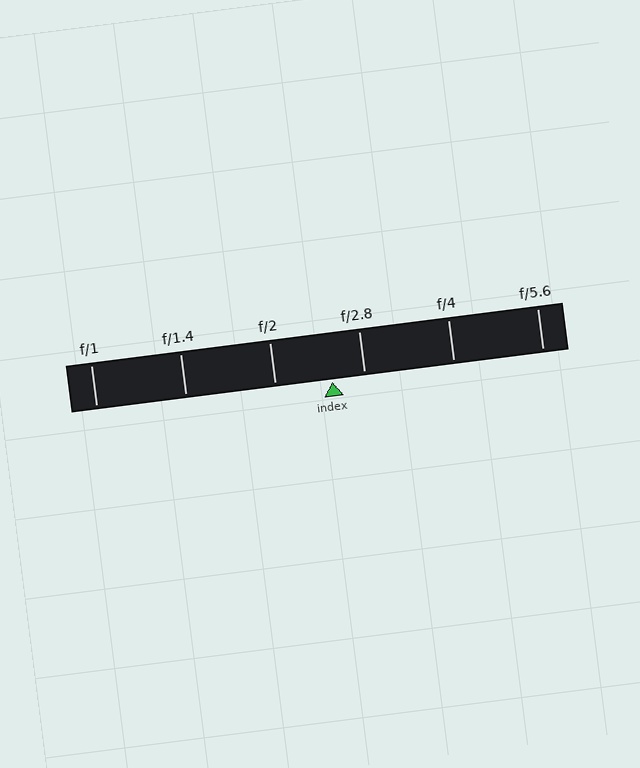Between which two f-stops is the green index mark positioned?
The index mark is between f/2 and f/2.8.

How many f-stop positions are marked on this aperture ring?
There are 6 f-stop positions marked.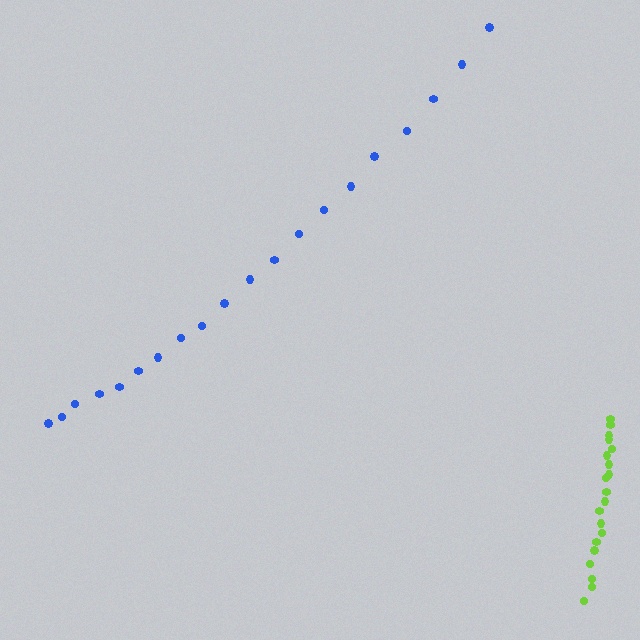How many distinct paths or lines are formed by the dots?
There are 2 distinct paths.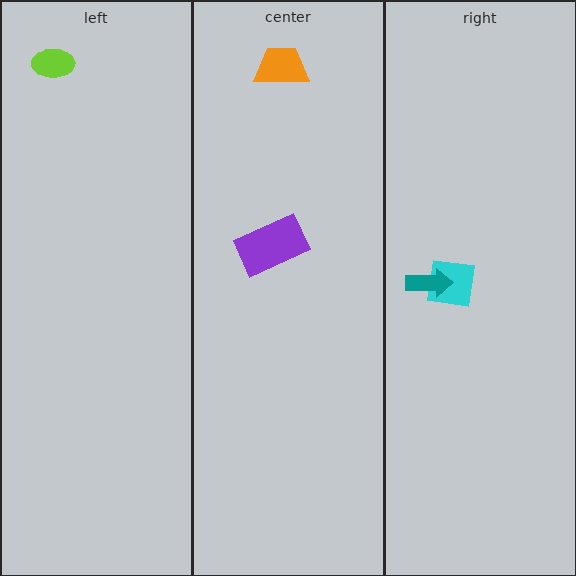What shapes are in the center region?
The purple rectangle, the orange trapezoid.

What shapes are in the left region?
The lime ellipse.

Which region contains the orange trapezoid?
The center region.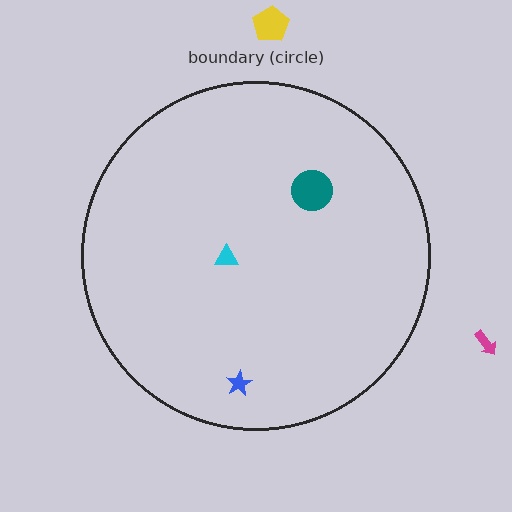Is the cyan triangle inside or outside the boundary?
Inside.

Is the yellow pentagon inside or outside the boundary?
Outside.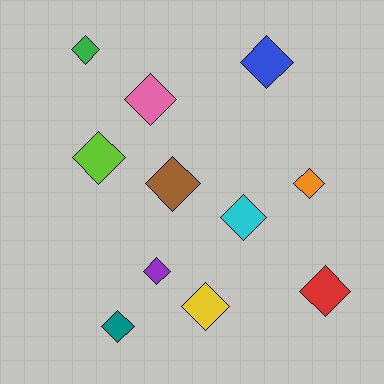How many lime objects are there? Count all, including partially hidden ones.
There is 1 lime object.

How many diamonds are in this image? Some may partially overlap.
There are 11 diamonds.